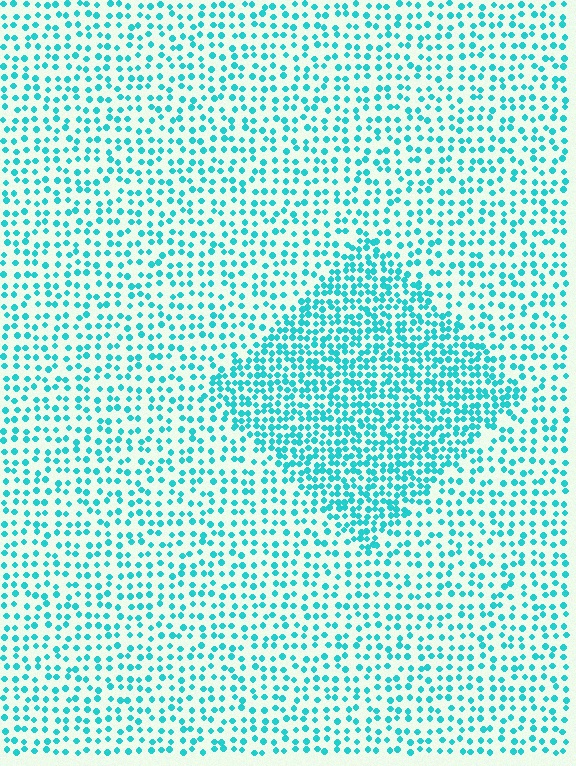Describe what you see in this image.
The image contains small cyan elements arranged at two different densities. A diamond-shaped region is visible where the elements are more densely packed than the surrounding area.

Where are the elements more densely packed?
The elements are more densely packed inside the diamond boundary.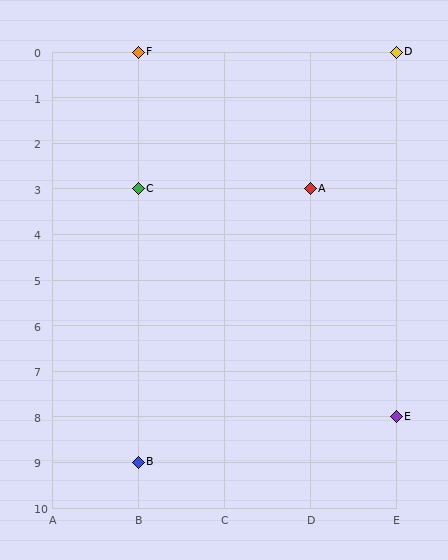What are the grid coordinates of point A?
Point A is at grid coordinates (D, 3).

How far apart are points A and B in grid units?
Points A and B are 2 columns and 6 rows apart (about 6.3 grid units diagonally).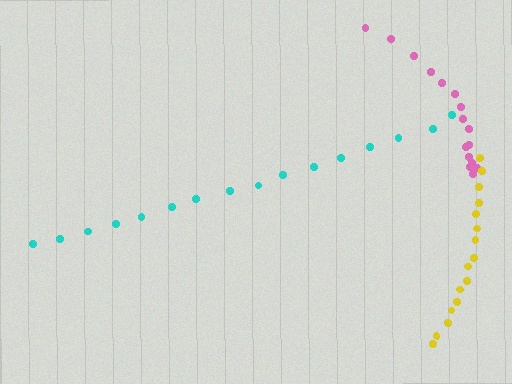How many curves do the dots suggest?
There are 3 distinct paths.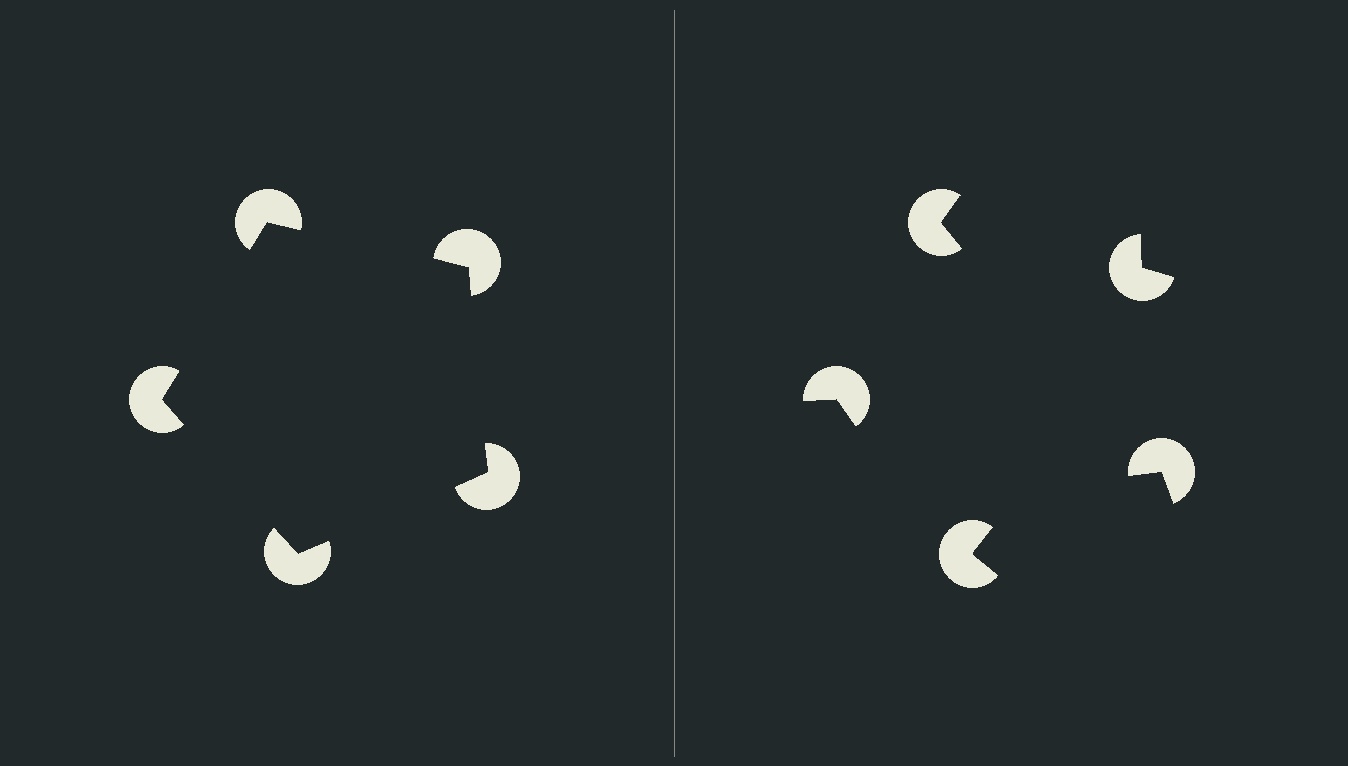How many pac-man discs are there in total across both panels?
10 — 5 on each side.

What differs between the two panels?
The pac-man discs are positioned identically on both sides; only the wedge orientations differ. On the left they align to a pentagon; on the right they are misaligned.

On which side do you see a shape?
An illusory pentagon appears on the left side. On the right side the wedge cuts are rotated, so no coherent shape forms.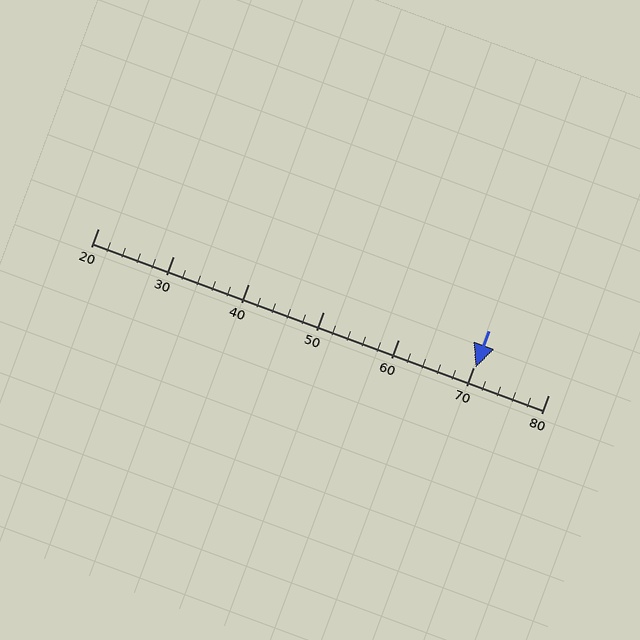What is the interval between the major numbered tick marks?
The major tick marks are spaced 10 units apart.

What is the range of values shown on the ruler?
The ruler shows values from 20 to 80.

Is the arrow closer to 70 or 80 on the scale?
The arrow is closer to 70.